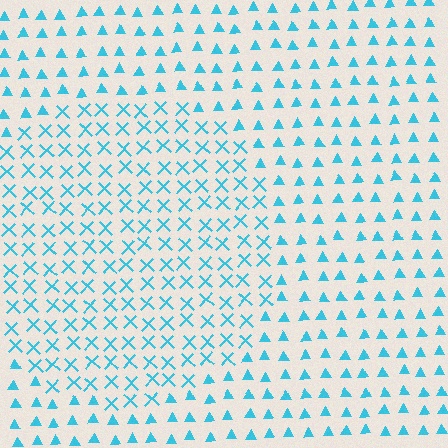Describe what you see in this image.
The image is filled with small cyan elements arranged in a uniform grid. A circle-shaped region contains X marks, while the surrounding area contains triangles. The boundary is defined purely by the change in element shape.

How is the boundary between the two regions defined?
The boundary is defined by a change in element shape: X marks inside vs. triangles outside. All elements share the same color and spacing.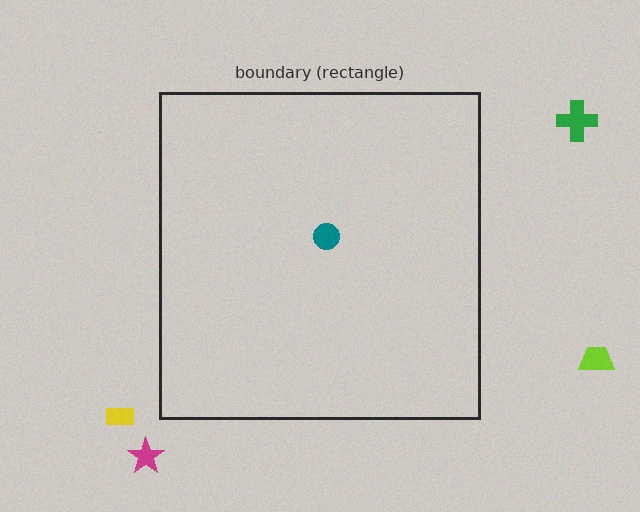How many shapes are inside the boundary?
1 inside, 4 outside.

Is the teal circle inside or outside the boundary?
Inside.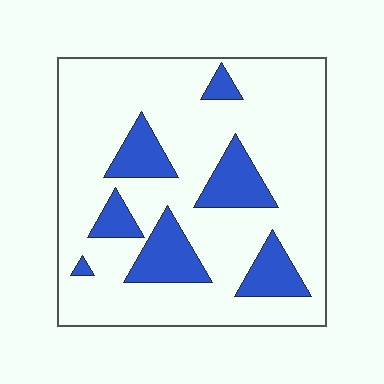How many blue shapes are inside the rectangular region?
7.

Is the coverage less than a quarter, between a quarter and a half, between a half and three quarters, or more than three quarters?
Less than a quarter.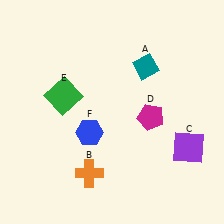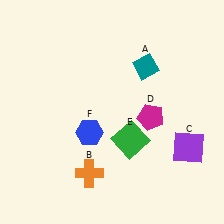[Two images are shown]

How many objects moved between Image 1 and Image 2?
1 object moved between the two images.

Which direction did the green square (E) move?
The green square (E) moved right.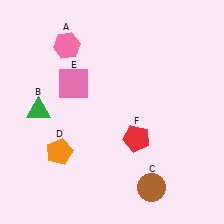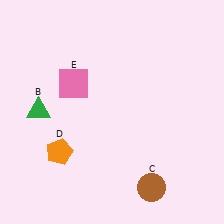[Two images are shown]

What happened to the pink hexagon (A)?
The pink hexagon (A) was removed in Image 2. It was in the top-left area of Image 1.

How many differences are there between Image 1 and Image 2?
There are 2 differences between the two images.